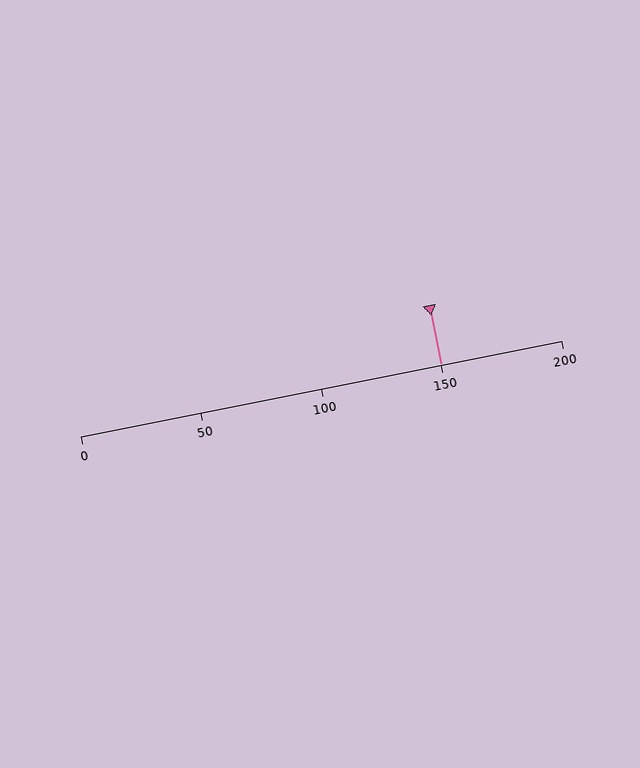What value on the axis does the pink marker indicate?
The marker indicates approximately 150.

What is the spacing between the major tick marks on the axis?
The major ticks are spaced 50 apart.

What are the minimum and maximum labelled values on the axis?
The axis runs from 0 to 200.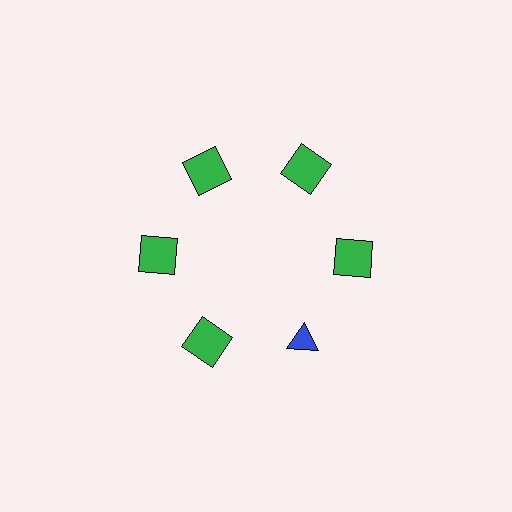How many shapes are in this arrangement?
There are 6 shapes arranged in a ring pattern.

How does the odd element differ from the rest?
It differs in both color (blue instead of green) and shape (triangle instead of square).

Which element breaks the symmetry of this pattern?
The blue triangle at roughly the 5 o'clock position breaks the symmetry. All other shapes are green squares.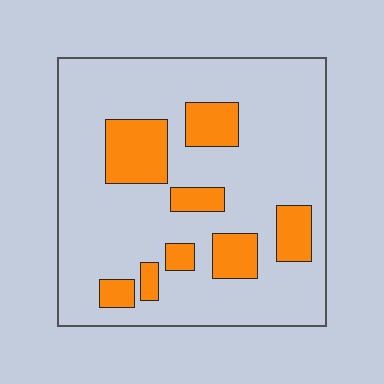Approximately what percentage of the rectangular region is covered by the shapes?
Approximately 20%.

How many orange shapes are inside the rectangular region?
8.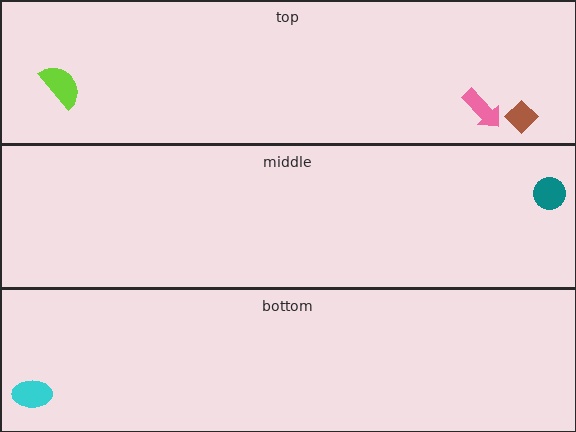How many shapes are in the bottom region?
1.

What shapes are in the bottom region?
The cyan ellipse.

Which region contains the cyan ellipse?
The bottom region.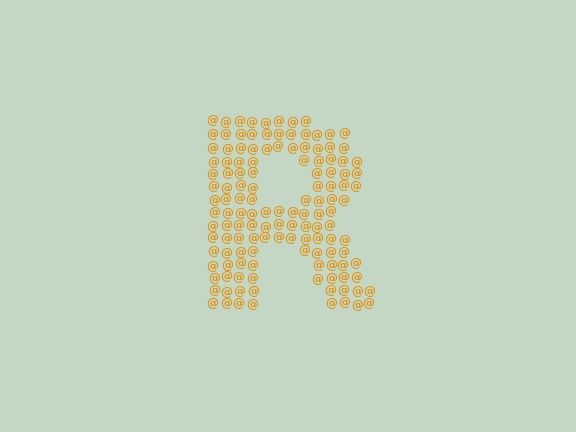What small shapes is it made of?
It is made of small at signs.